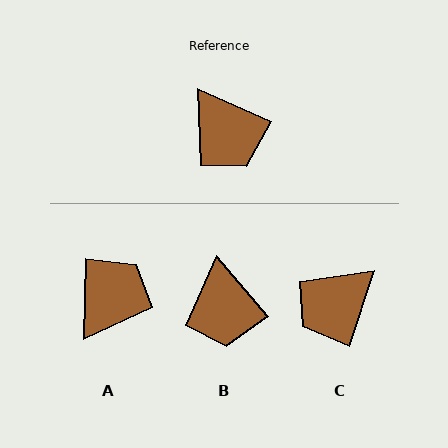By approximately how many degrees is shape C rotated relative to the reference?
Approximately 84 degrees clockwise.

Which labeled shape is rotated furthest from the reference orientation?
A, about 112 degrees away.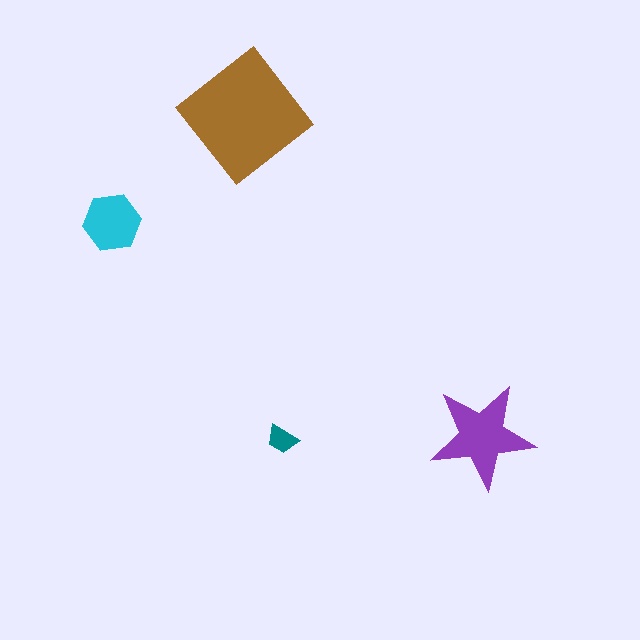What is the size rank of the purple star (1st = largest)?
2nd.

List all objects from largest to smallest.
The brown diamond, the purple star, the cyan hexagon, the teal trapezoid.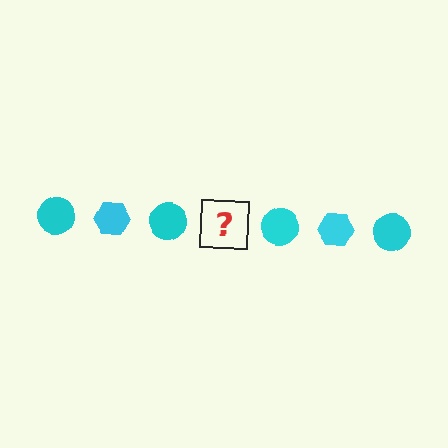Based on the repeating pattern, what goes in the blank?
The blank should be a cyan hexagon.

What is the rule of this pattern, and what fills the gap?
The rule is that the pattern cycles through circle, hexagon shapes in cyan. The gap should be filled with a cyan hexagon.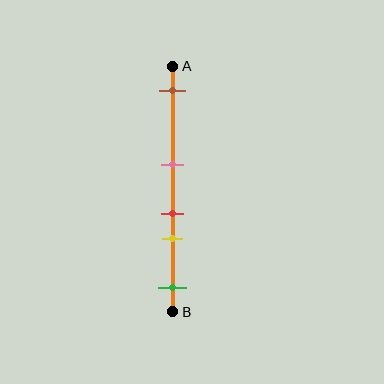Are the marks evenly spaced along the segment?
No, the marks are not evenly spaced.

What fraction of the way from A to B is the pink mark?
The pink mark is approximately 40% (0.4) of the way from A to B.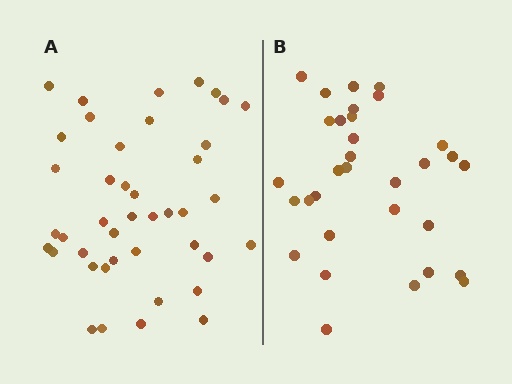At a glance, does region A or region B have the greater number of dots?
Region A (the left region) has more dots.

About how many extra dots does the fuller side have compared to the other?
Region A has roughly 10 or so more dots than region B.